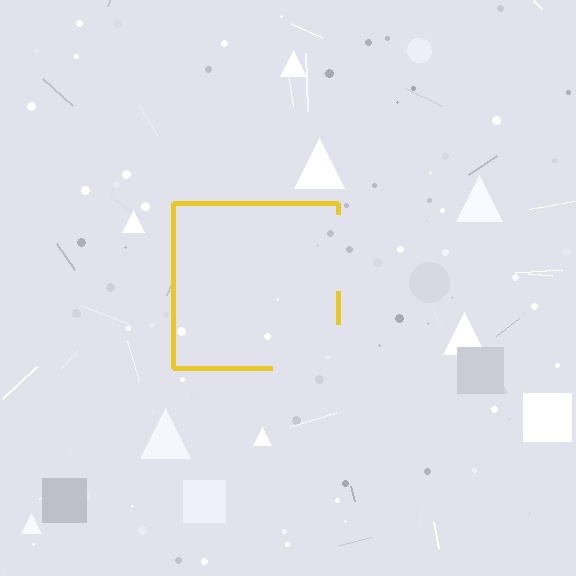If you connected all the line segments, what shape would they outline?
They would outline a square.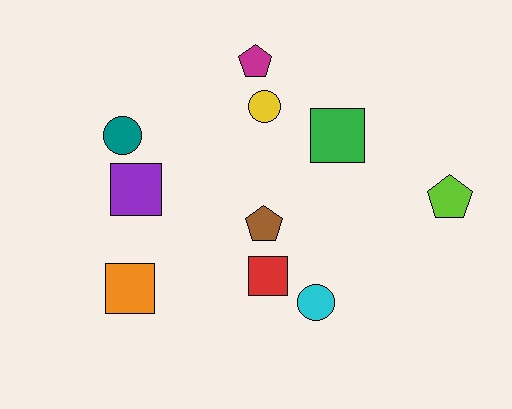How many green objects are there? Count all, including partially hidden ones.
There is 1 green object.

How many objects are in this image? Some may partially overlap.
There are 10 objects.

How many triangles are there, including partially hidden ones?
There are no triangles.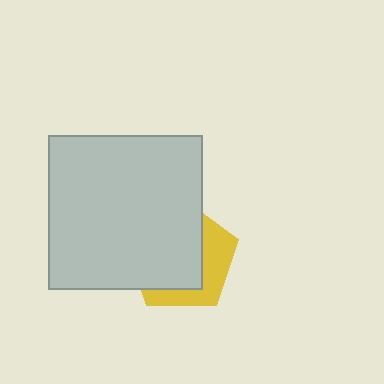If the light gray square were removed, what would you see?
You would see the complete yellow pentagon.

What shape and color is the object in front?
The object in front is a light gray square.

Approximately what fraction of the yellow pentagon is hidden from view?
Roughly 64% of the yellow pentagon is hidden behind the light gray square.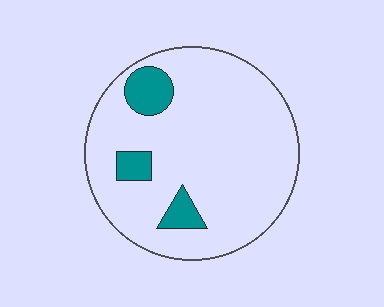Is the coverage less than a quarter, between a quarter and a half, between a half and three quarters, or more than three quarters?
Less than a quarter.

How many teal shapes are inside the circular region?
3.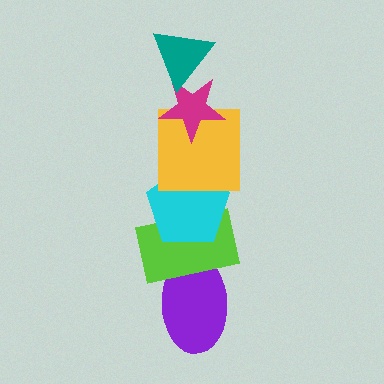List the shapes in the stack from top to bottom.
From top to bottom: the teal triangle, the magenta star, the yellow square, the cyan pentagon, the lime rectangle, the purple ellipse.